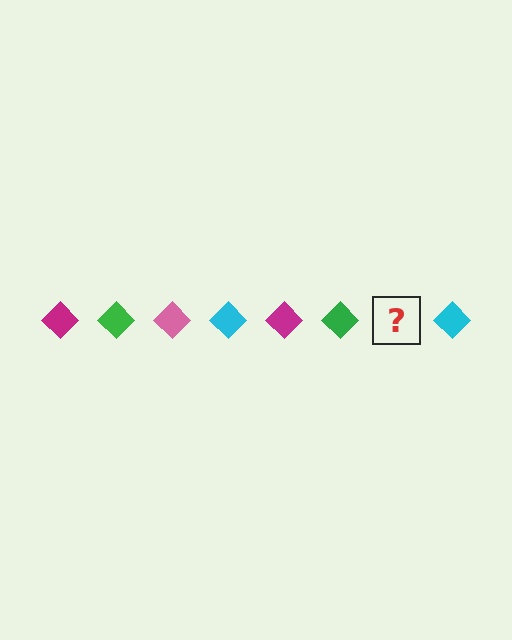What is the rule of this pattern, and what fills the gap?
The rule is that the pattern cycles through magenta, green, pink, cyan diamonds. The gap should be filled with a pink diamond.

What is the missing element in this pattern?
The missing element is a pink diamond.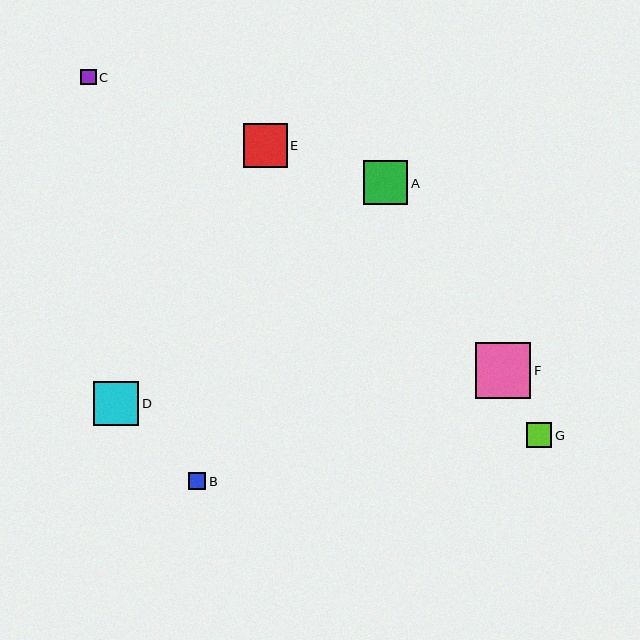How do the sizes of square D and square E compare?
Square D and square E are approximately the same size.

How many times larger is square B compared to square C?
Square B is approximately 1.1 times the size of square C.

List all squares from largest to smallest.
From largest to smallest: F, D, A, E, G, B, C.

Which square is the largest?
Square F is the largest with a size of approximately 55 pixels.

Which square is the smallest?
Square C is the smallest with a size of approximately 15 pixels.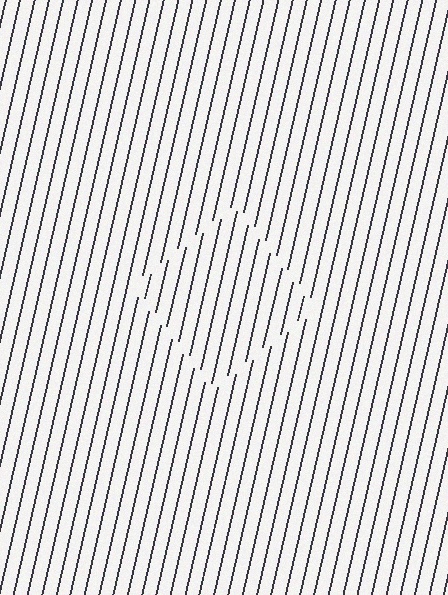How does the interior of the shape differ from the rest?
The interior of the shape contains the same grating, shifted by half a period — the contour is defined by the phase discontinuity where line-ends from the inner and outer gratings abut.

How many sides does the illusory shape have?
4 sides — the line-ends trace a square.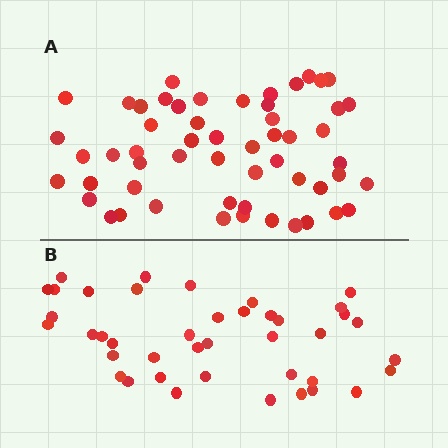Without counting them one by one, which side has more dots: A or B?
Region A (the top region) has more dots.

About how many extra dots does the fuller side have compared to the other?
Region A has approximately 15 more dots than region B.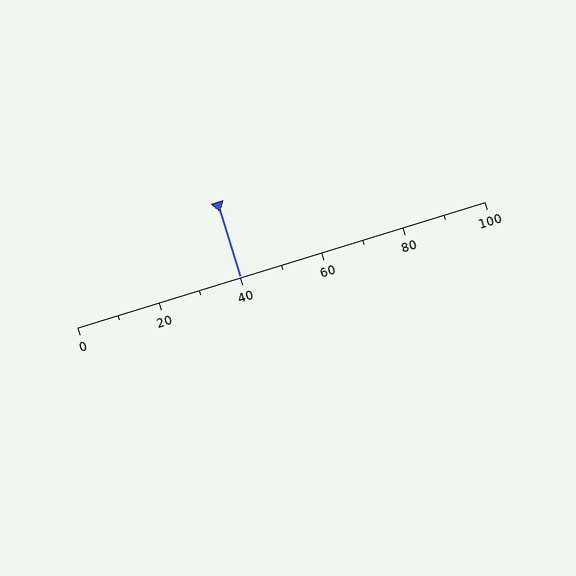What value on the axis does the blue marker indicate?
The marker indicates approximately 40.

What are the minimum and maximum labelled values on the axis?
The axis runs from 0 to 100.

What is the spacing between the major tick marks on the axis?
The major ticks are spaced 20 apart.